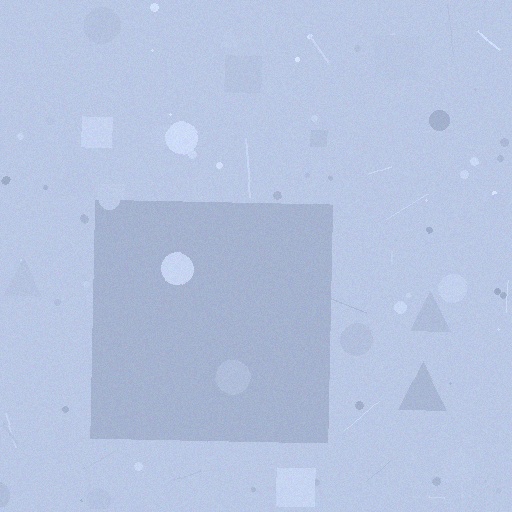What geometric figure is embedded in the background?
A square is embedded in the background.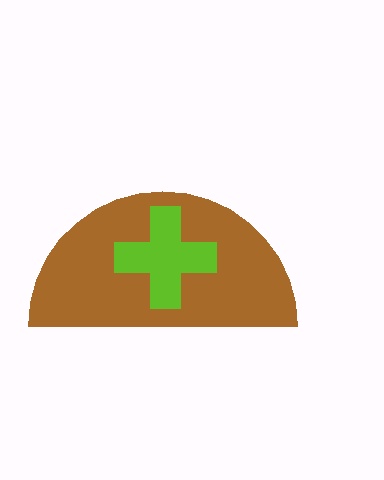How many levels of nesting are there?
2.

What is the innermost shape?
The lime cross.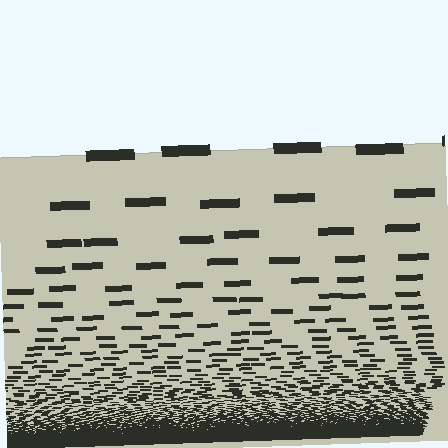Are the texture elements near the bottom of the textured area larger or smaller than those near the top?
Smaller. The gradient is inverted — elements near the bottom are smaller and denser.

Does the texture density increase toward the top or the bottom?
Density increases toward the bottom.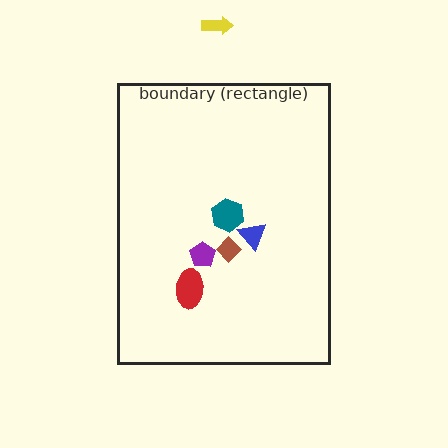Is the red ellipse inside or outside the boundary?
Inside.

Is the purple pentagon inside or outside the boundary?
Inside.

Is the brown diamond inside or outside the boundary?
Inside.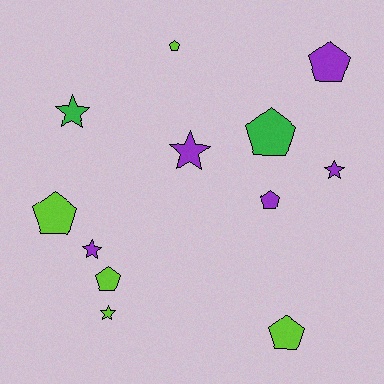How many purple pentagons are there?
There are 2 purple pentagons.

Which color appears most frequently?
Lime, with 5 objects.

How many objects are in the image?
There are 12 objects.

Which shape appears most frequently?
Pentagon, with 7 objects.